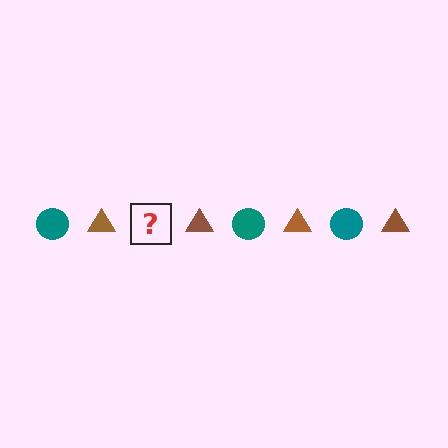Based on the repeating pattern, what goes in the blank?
The blank should be a teal circle.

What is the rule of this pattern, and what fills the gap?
The rule is that the pattern alternates between teal circle and brown triangle. The gap should be filled with a teal circle.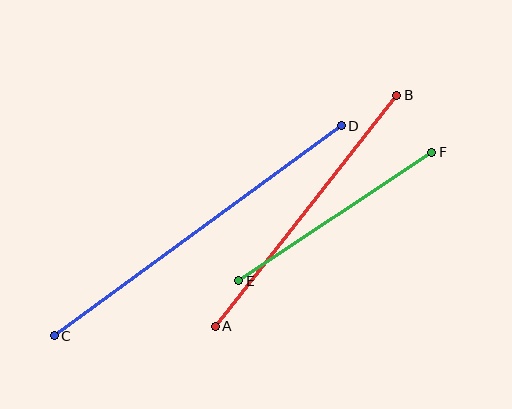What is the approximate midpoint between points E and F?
The midpoint is at approximately (335, 217) pixels.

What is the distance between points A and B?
The distance is approximately 293 pixels.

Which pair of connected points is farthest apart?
Points C and D are farthest apart.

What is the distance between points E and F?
The distance is approximately 232 pixels.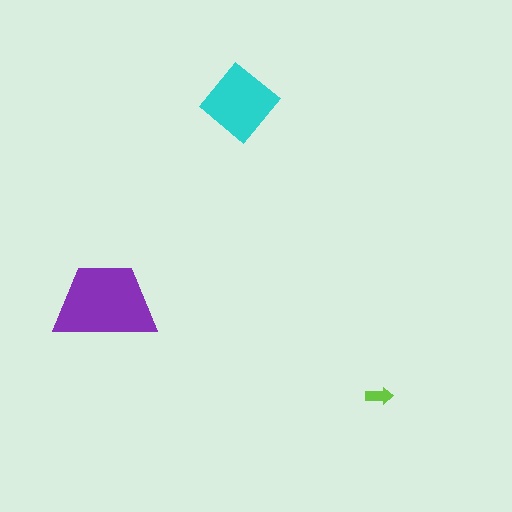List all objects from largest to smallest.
The purple trapezoid, the cyan diamond, the lime arrow.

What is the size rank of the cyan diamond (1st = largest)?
2nd.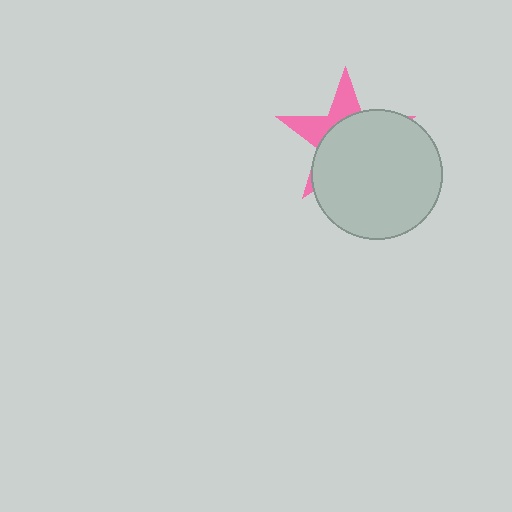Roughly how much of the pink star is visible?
A small part of it is visible (roughly 32%).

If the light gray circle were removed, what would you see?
You would see the complete pink star.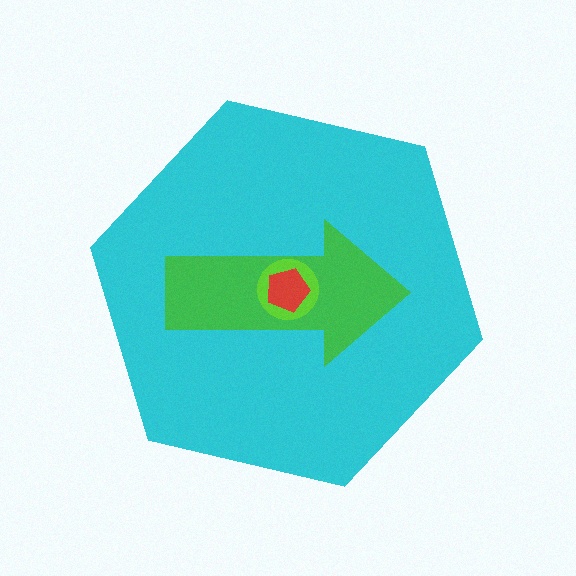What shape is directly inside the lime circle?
The red pentagon.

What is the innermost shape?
The red pentagon.